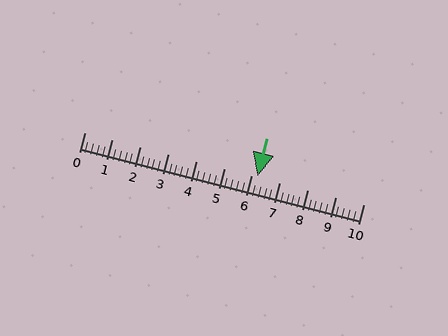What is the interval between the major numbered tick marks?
The major tick marks are spaced 1 units apart.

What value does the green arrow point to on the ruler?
The green arrow points to approximately 6.2.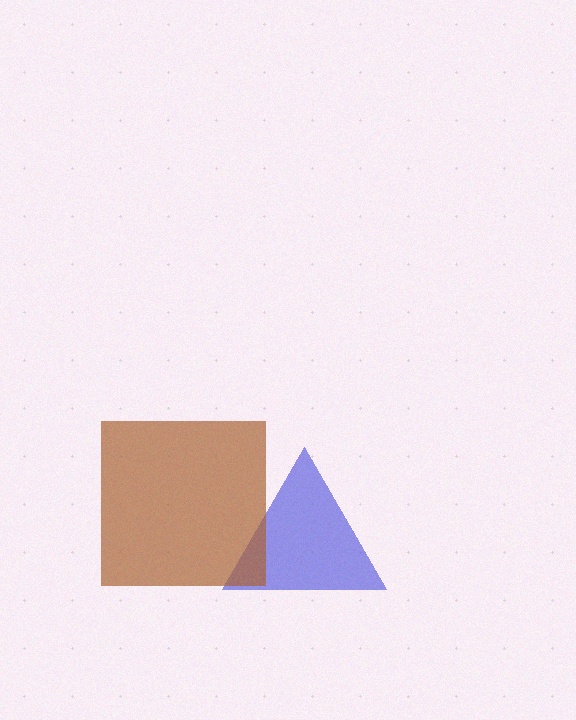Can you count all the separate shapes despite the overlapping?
Yes, there are 2 separate shapes.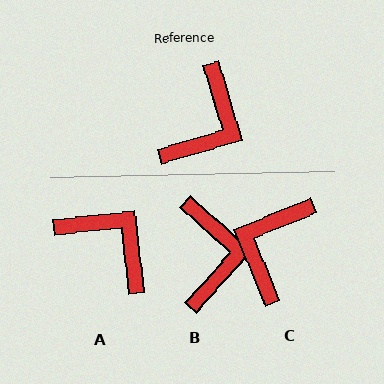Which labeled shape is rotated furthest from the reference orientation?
C, about 174 degrees away.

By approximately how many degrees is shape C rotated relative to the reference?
Approximately 174 degrees clockwise.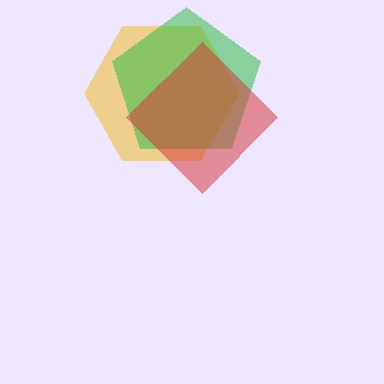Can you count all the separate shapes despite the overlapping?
Yes, there are 3 separate shapes.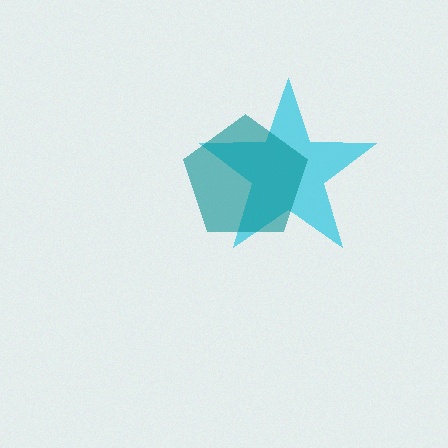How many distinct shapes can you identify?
There are 2 distinct shapes: a cyan star, a teal pentagon.